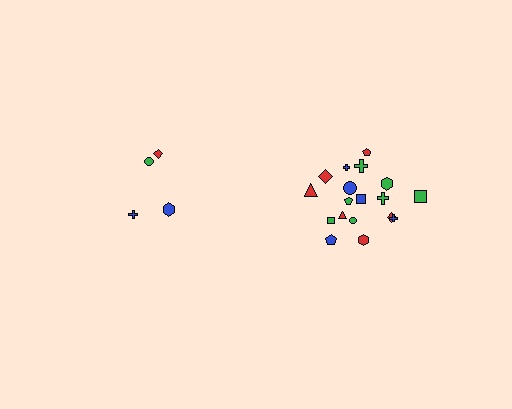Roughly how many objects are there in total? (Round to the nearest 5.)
Roughly 20 objects in total.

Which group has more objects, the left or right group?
The right group.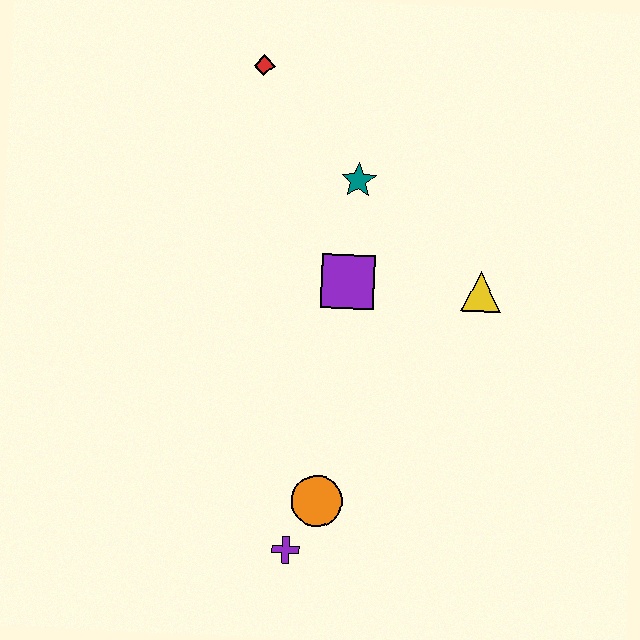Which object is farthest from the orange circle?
The red diamond is farthest from the orange circle.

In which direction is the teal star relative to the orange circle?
The teal star is above the orange circle.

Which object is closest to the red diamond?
The teal star is closest to the red diamond.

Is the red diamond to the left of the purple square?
Yes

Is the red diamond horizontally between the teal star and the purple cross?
No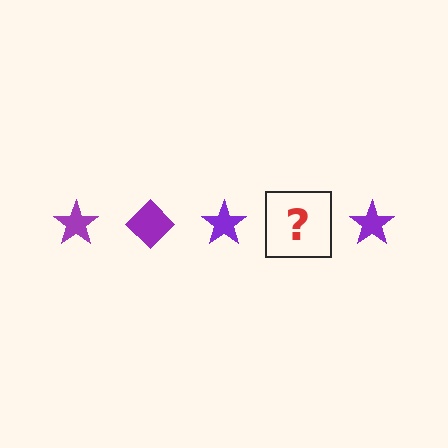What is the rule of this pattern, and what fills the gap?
The rule is that the pattern cycles through star, diamond shapes in purple. The gap should be filled with a purple diamond.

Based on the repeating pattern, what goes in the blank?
The blank should be a purple diamond.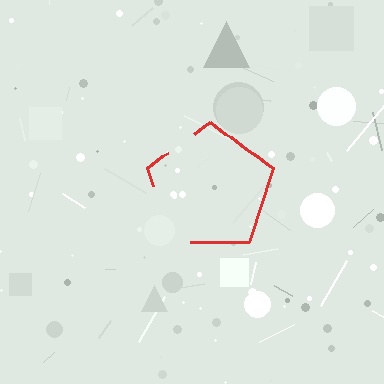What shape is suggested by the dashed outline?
The dashed outline suggests a pentagon.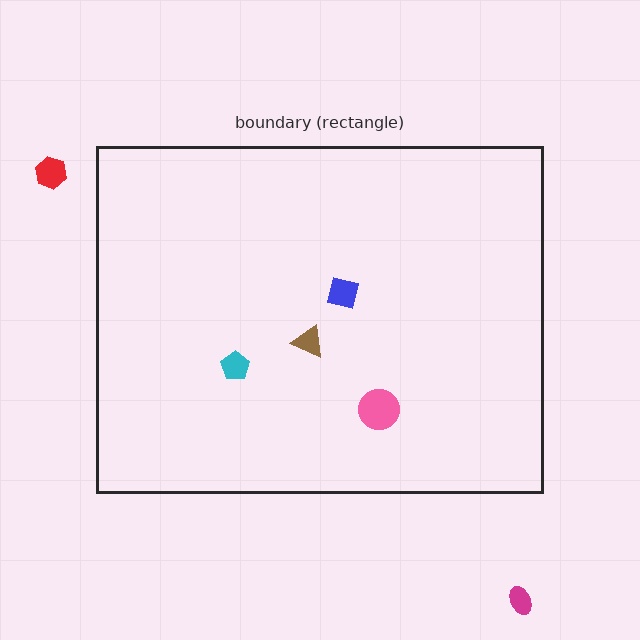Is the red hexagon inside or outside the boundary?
Outside.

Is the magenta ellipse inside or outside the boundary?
Outside.